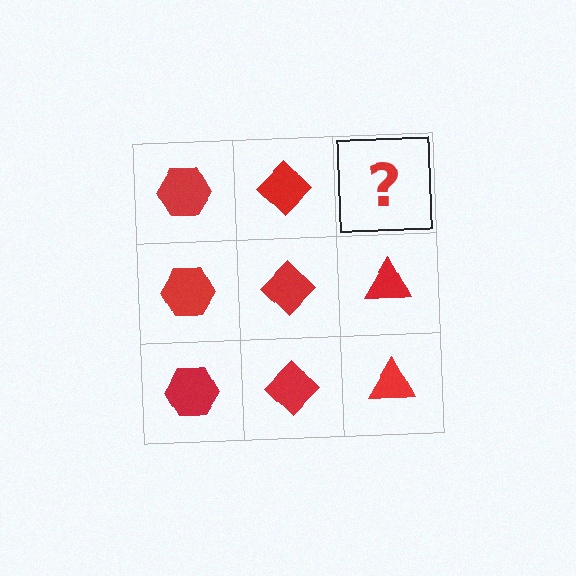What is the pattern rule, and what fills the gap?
The rule is that each column has a consistent shape. The gap should be filled with a red triangle.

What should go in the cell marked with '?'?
The missing cell should contain a red triangle.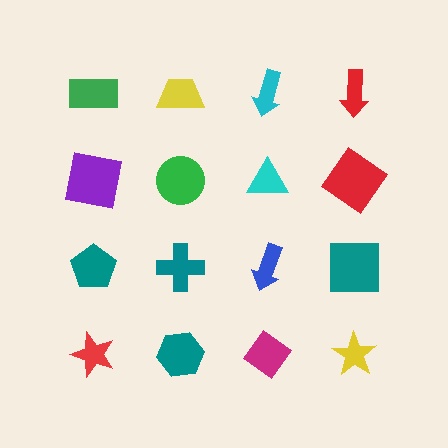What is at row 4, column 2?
A teal hexagon.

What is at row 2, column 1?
A purple square.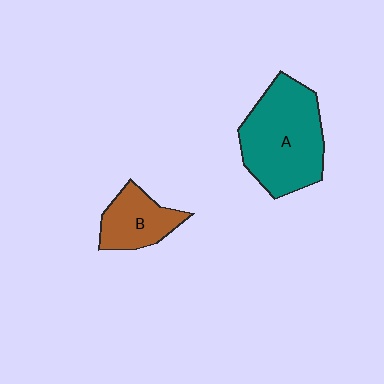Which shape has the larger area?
Shape A (teal).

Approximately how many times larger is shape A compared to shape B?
Approximately 2.0 times.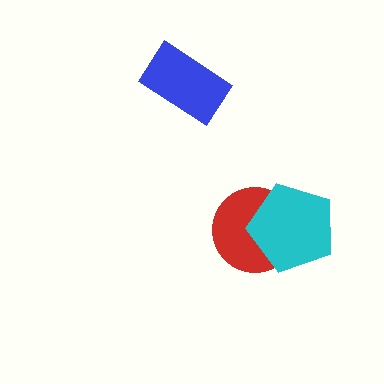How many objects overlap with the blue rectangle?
0 objects overlap with the blue rectangle.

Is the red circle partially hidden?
Yes, it is partially covered by another shape.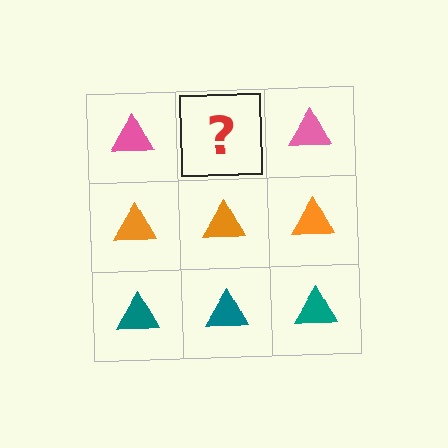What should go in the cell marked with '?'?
The missing cell should contain a pink triangle.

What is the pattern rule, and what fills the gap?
The rule is that each row has a consistent color. The gap should be filled with a pink triangle.